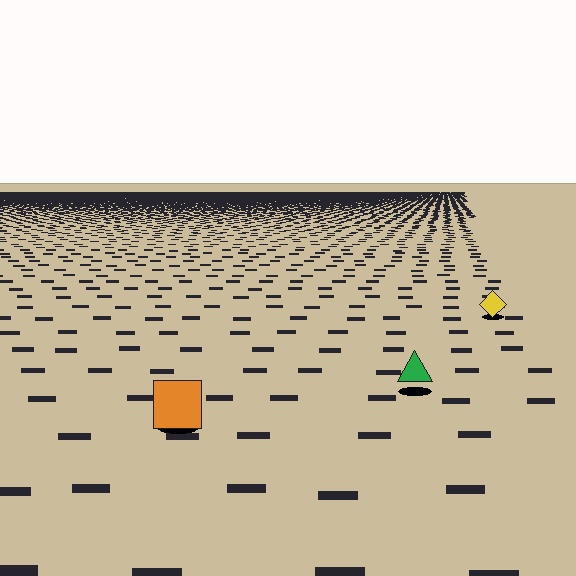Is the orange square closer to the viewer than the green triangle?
Yes. The orange square is closer — you can tell from the texture gradient: the ground texture is coarser near it.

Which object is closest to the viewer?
The orange square is closest. The texture marks near it are larger and more spread out.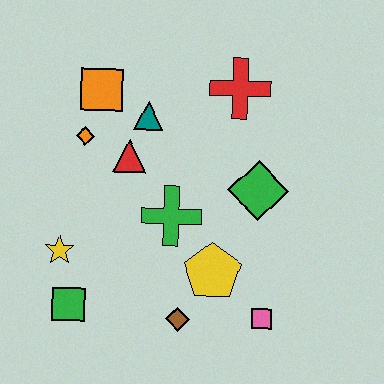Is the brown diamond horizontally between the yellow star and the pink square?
Yes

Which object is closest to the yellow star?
The green square is closest to the yellow star.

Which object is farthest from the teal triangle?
The pink square is farthest from the teal triangle.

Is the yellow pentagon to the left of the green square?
No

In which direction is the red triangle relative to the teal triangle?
The red triangle is below the teal triangle.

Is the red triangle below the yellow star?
No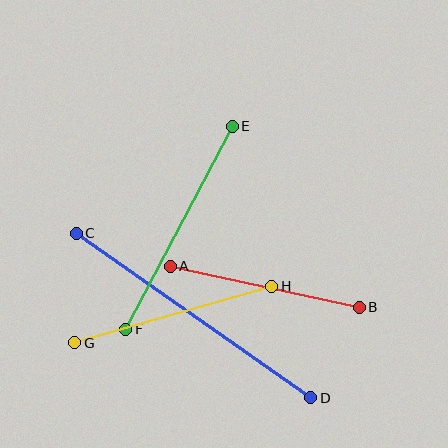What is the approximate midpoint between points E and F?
The midpoint is at approximately (179, 228) pixels.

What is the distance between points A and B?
The distance is approximately 193 pixels.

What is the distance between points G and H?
The distance is approximately 205 pixels.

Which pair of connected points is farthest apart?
Points C and D are farthest apart.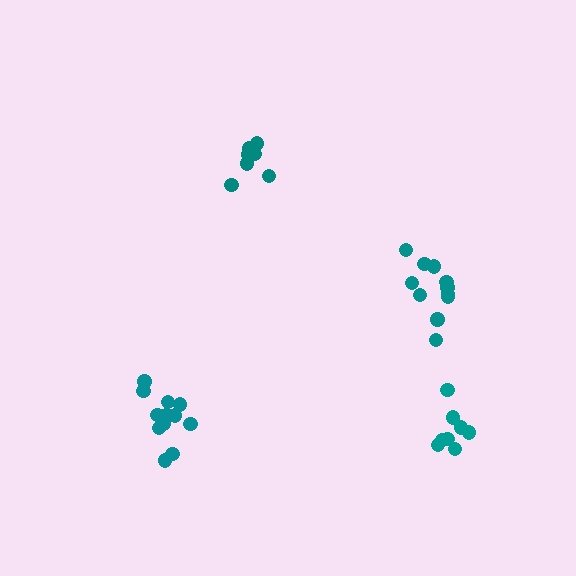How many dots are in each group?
Group 1: 7 dots, Group 2: 8 dots, Group 3: 11 dots, Group 4: 13 dots (39 total).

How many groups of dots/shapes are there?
There are 4 groups.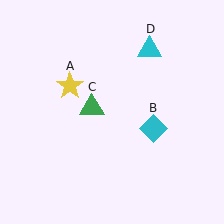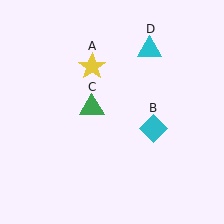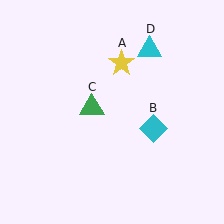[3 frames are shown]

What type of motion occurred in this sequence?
The yellow star (object A) rotated clockwise around the center of the scene.